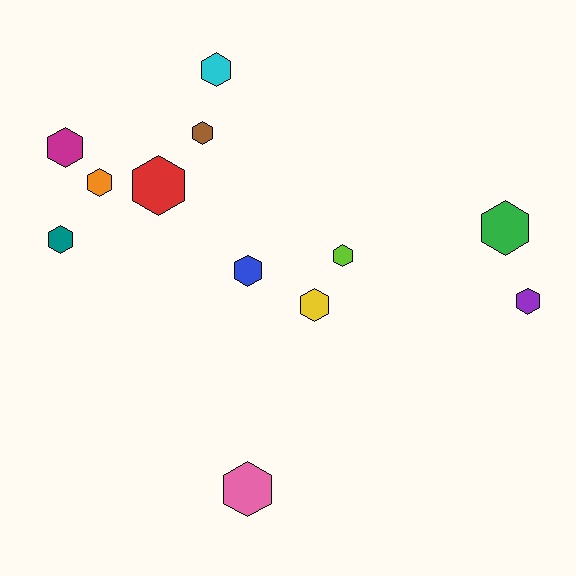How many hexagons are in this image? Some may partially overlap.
There are 12 hexagons.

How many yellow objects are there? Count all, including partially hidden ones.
There is 1 yellow object.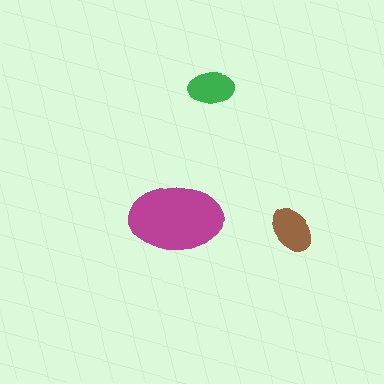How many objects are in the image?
There are 3 objects in the image.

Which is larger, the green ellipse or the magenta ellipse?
The magenta one.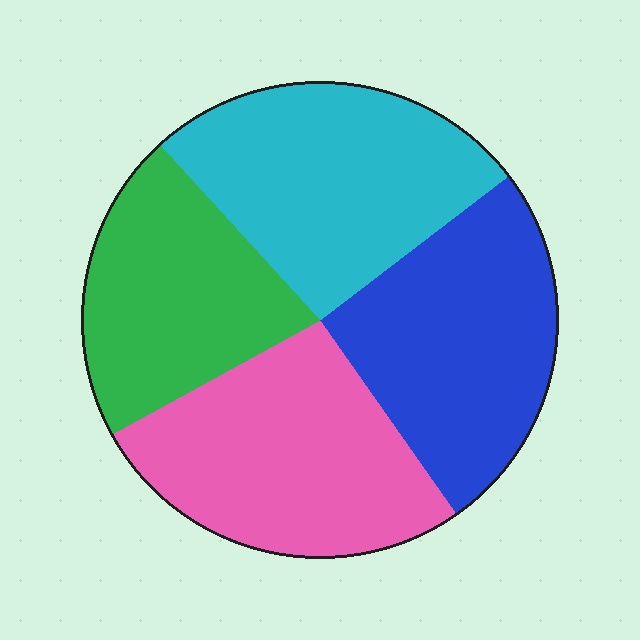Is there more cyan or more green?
Cyan.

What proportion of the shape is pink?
Pink takes up about one quarter (1/4) of the shape.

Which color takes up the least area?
Green, at roughly 20%.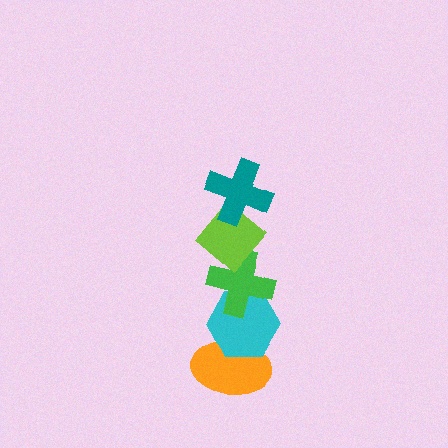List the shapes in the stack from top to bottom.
From top to bottom: the teal cross, the lime diamond, the green cross, the cyan hexagon, the orange ellipse.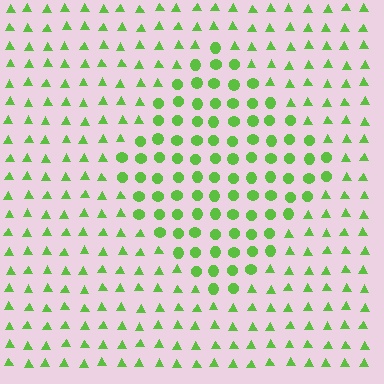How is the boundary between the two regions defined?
The boundary is defined by a change in element shape: circles inside vs. triangles outside. All elements share the same color and spacing.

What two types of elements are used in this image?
The image uses circles inside the diamond region and triangles outside it.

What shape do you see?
I see a diamond.